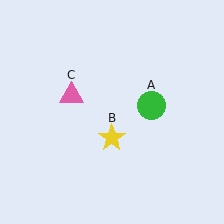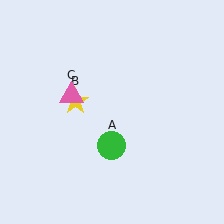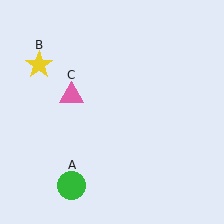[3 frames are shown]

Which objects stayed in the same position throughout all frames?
Pink triangle (object C) remained stationary.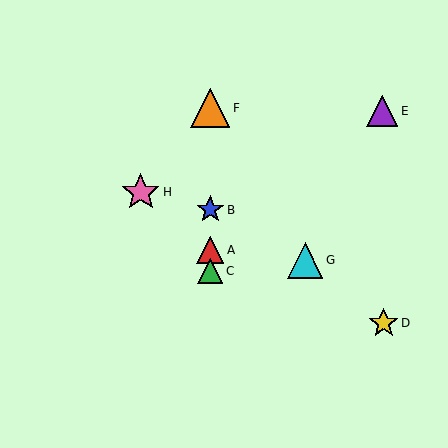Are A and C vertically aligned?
Yes, both are at x≈210.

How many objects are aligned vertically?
4 objects (A, B, C, F) are aligned vertically.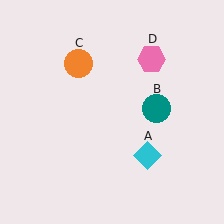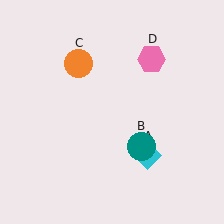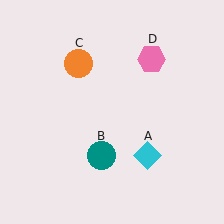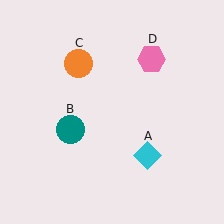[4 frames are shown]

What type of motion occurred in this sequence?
The teal circle (object B) rotated clockwise around the center of the scene.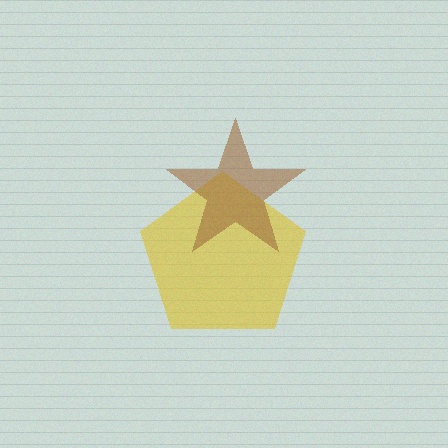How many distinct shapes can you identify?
There are 2 distinct shapes: a yellow pentagon, a brown star.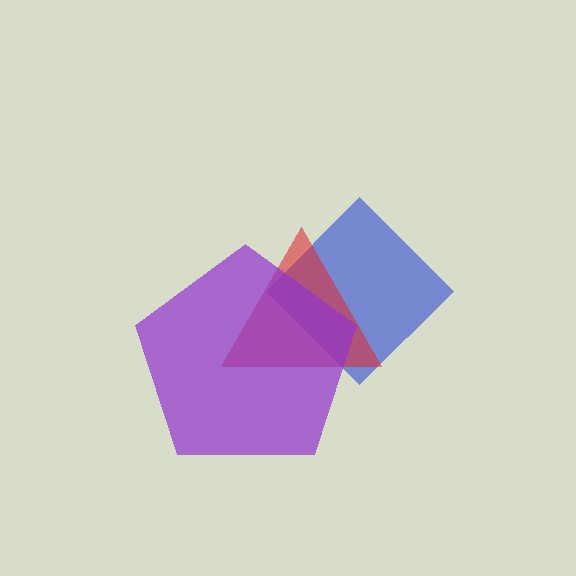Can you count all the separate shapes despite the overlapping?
Yes, there are 3 separate shapes.